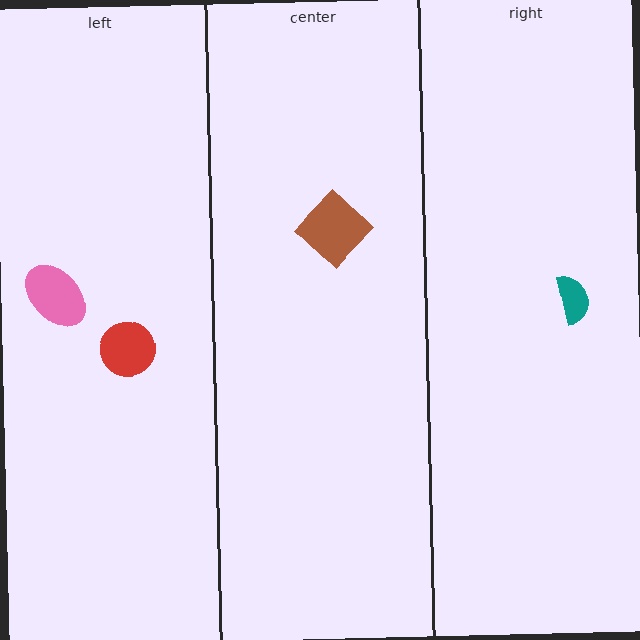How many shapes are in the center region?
1.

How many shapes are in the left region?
2.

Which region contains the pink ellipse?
The left region.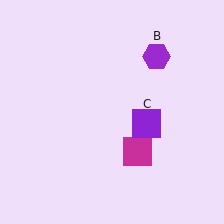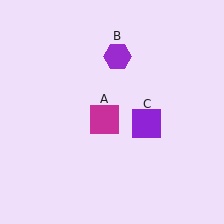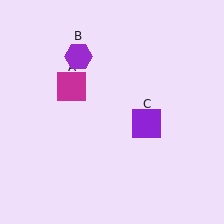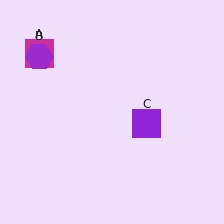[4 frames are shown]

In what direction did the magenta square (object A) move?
The magenta square (object A) moved up and to the left.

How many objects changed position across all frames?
2 objects changed position: magenta square (object A), purple hexagon (object B).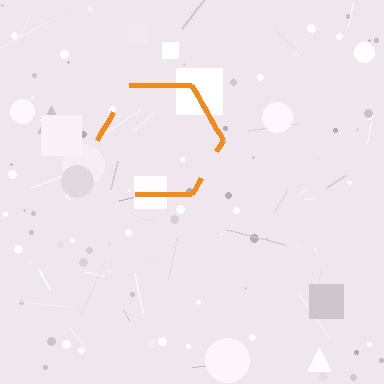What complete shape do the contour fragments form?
The contour fragments form a hexagon.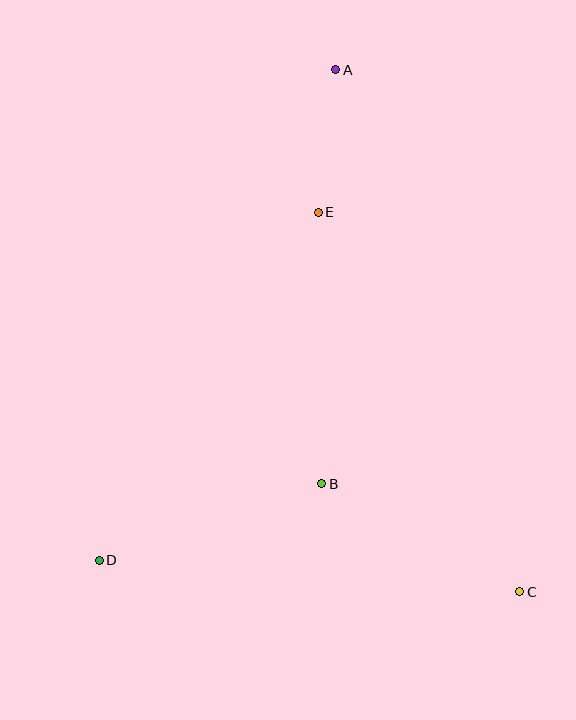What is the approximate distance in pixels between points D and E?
The distance between D and E is approximately 411 pixels.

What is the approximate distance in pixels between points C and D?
The distance between C and D is approximately 422 pixels.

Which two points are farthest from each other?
Points A and C are farthest from each other.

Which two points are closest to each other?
Points A and E are closest to each other.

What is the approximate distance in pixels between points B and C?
The distance between B and C is approximately 226 pixels.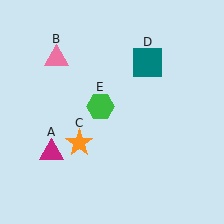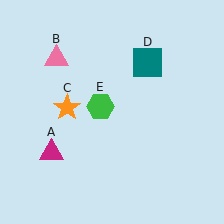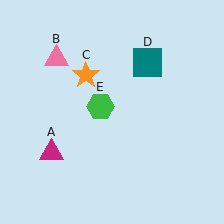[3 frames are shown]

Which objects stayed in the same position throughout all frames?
Magenta triangle (object A) and pink triangle (object B) and teal square (object D) and green hexagon (object E) remained stationary.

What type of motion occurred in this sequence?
The orange star (object C) rotated clockwise around the center of the scene.